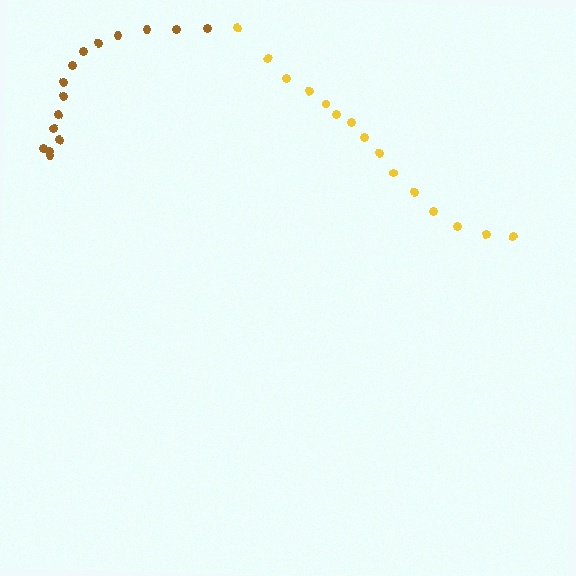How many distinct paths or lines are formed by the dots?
There are 2 distinct paths.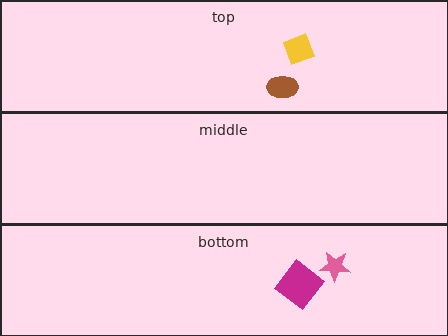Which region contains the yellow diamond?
The top region.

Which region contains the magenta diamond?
The bottom region.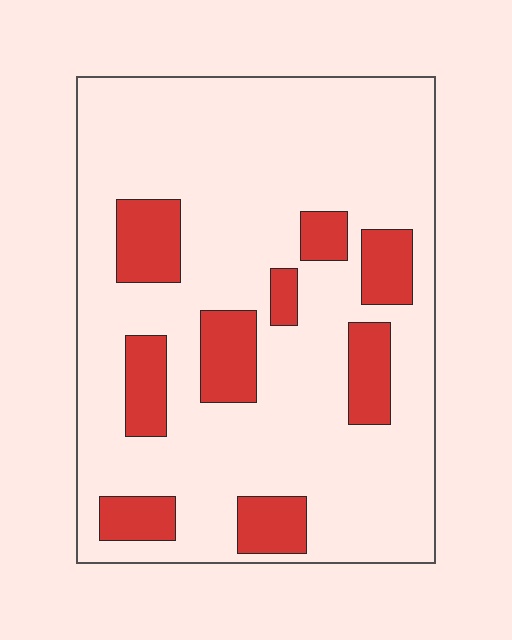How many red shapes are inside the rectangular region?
9.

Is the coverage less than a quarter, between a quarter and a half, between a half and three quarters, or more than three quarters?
Less than a quarter.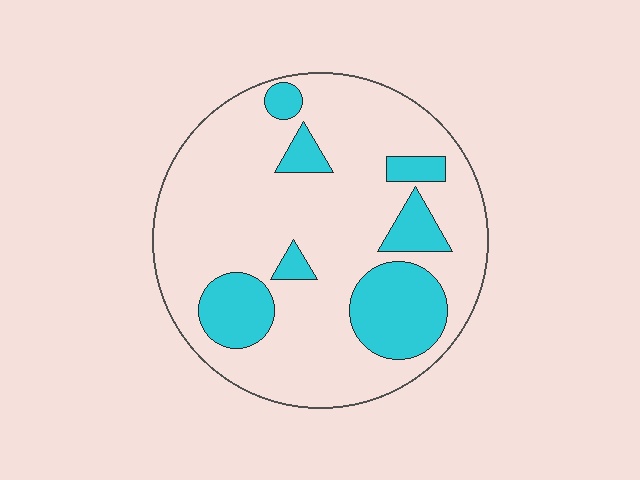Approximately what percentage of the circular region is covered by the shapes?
Approximately 25%.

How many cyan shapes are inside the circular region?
7.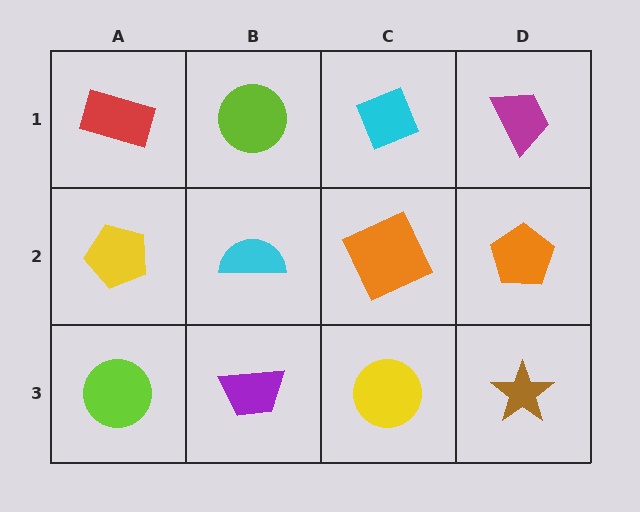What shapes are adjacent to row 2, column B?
A lime circle (row 1, column B), a purple trapezoid (row 3, column B), a yellow pentagon (row 2, column A), an orange square (row 2, column C).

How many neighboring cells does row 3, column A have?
2.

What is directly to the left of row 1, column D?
A cyan diamond.